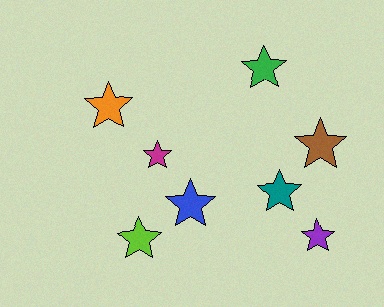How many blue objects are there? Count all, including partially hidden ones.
There is 1 blue object.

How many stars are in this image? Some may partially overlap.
There are 8 stars.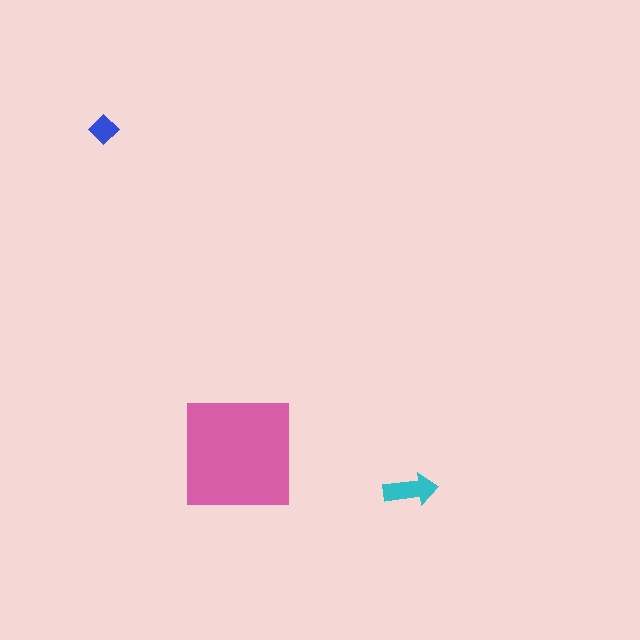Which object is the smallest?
The blue diamond.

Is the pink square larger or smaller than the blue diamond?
Larger.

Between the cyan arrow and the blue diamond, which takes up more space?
The cyan arrow.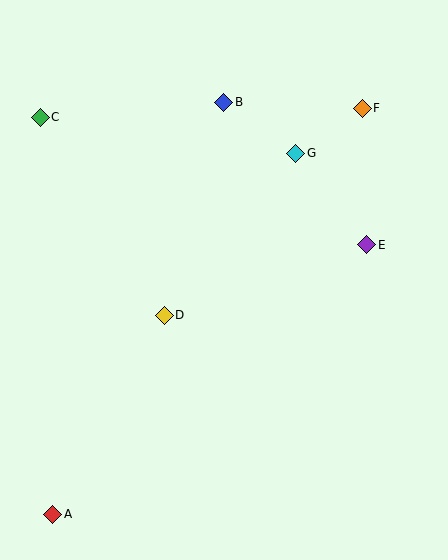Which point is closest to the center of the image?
Point D at (164, 315) is closest to the center.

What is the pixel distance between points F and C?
The distance between F and C is 322 pixels.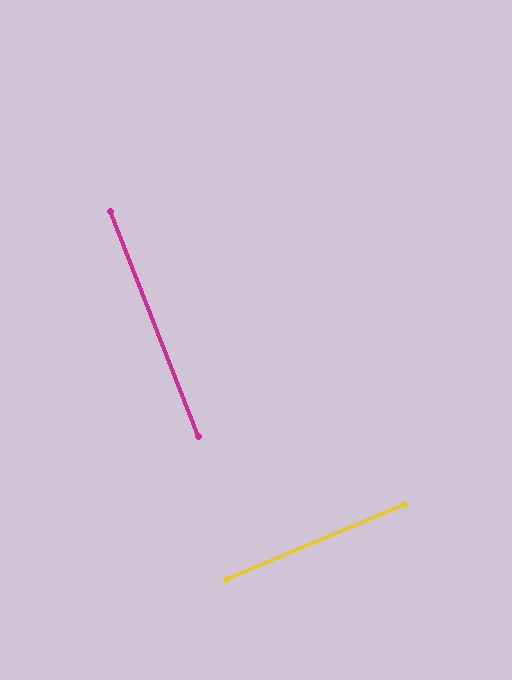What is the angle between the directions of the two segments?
Approximately 89 degrees.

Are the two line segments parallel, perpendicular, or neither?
Perpendicular — they meet at approximately 89°.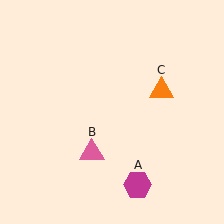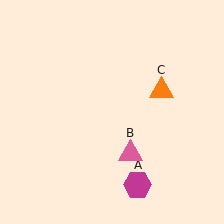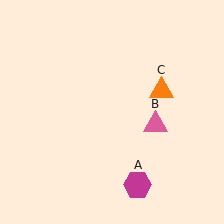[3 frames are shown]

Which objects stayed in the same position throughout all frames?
Magenta hexagon (object A) and orange triangle (object C) remained stationary.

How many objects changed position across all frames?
1 object changed position: pink triangle (object B).